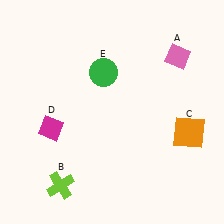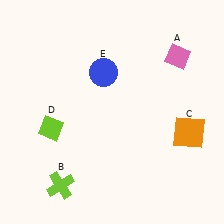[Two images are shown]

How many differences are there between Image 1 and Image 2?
There are 2 differences between the two images.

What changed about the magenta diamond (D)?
In Image 1, D is magenta. In Image 2, it changed to lime.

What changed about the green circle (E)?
In Image 1, E is green. In Image 2, it changed to blue.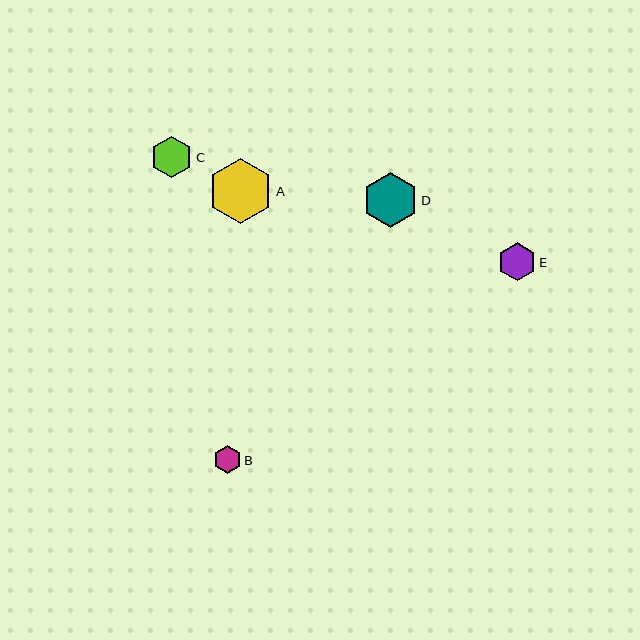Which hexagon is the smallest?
Hexagon B is the smallest with a size of approximately 28 pixels.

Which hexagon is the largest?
Hexagon A is the largest with a size of approximately 65 pixels.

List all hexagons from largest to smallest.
From largest to smallest: A, D, C, E, B.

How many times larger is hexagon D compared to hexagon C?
Hexagon D is approximately 1.3 times the size of hexagon C.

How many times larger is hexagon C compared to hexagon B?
Hexagon C is approximately 1.5 times the size of hexagon B.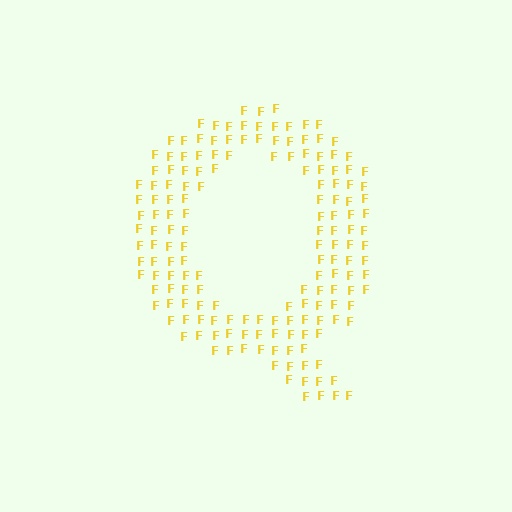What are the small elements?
The small elements are letter F's.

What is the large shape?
The large shape is the letter Q.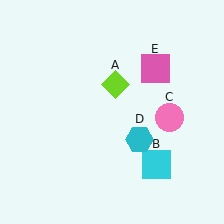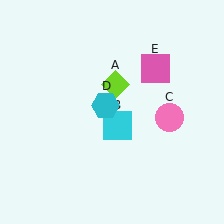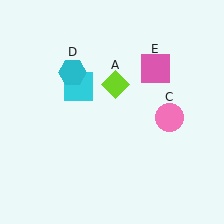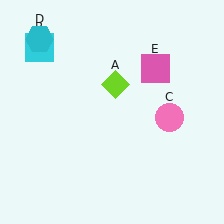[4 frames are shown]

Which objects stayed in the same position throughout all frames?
Lime diamond (object A) and pink circle (object C) and pink square (object E) remained stationary.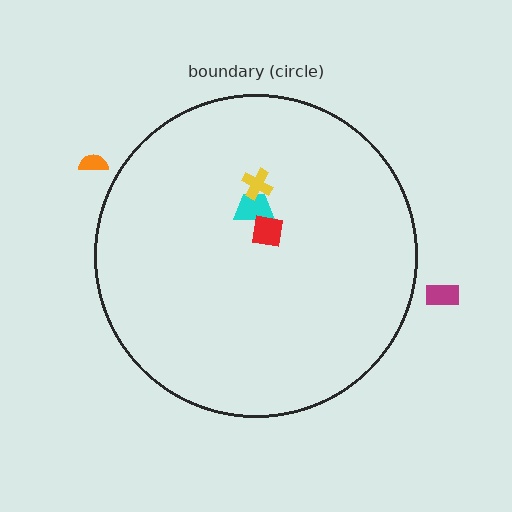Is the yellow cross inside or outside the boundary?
Inside.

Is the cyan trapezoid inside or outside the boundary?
Inside.